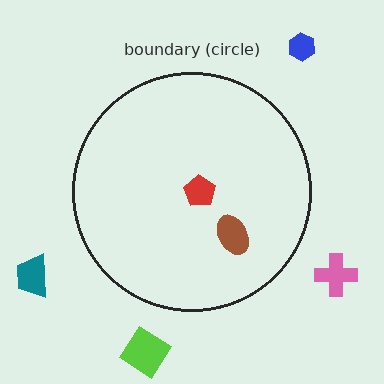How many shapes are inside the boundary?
2 inside, 4 outside.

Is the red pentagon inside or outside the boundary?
Inside.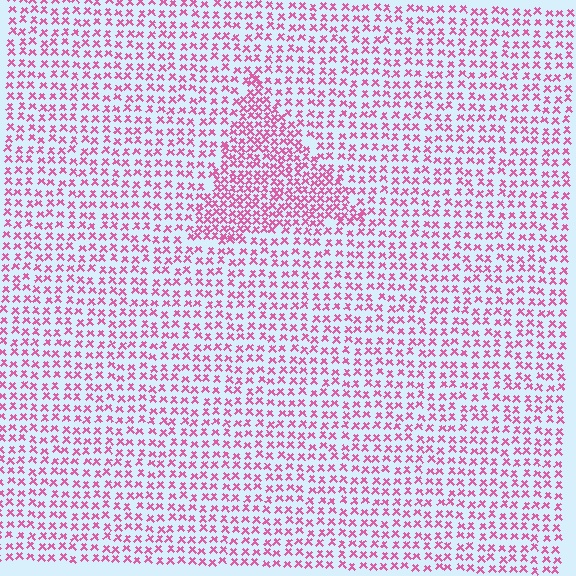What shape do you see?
I see a triangle.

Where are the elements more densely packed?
The elements are more densely packed inside the triangle boundary.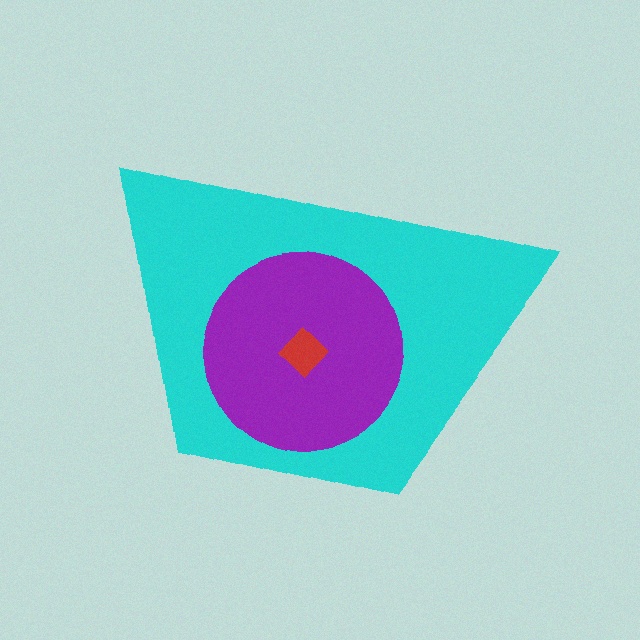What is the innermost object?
The red diamond.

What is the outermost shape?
The cyan trapezoid.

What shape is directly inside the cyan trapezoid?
The purple circle.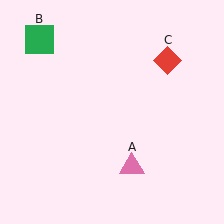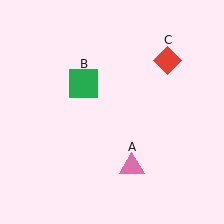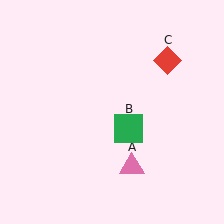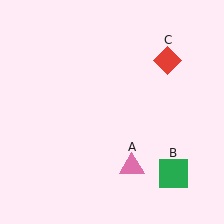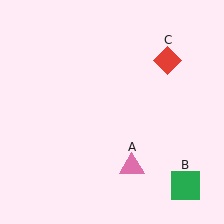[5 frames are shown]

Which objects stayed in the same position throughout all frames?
Pink triangle (object A) and red diamond (object C) remained stationary.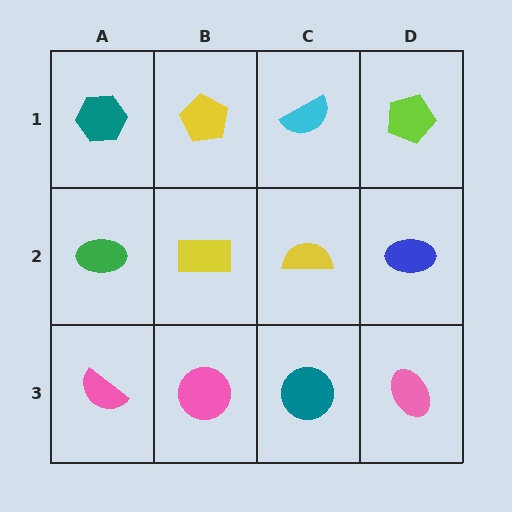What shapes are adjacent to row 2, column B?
A yellow pentagon (row 1, column B), a pink circle (row 3, column B), a green ellipse (row 2, column A), a yellow semicircle (row 2, column C).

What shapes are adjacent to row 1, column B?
A yellow rectangle (row 2, column B), a teal hexagon (row 1, column A), a cyan semicircle (row 1, column C).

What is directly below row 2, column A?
A pink semicircle.